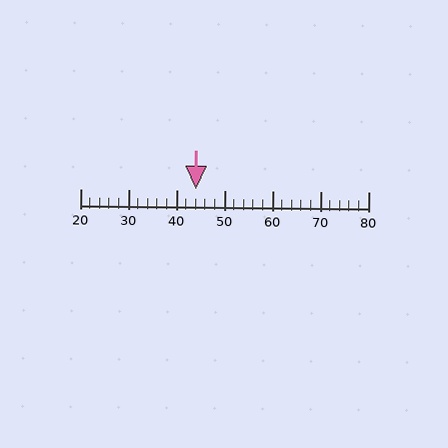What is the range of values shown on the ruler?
The ruler shows values from 20 to 80.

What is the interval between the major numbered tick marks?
The major tick marks are spaced 10 units apart.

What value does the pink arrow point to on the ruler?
The pink arrow points to approximately 44.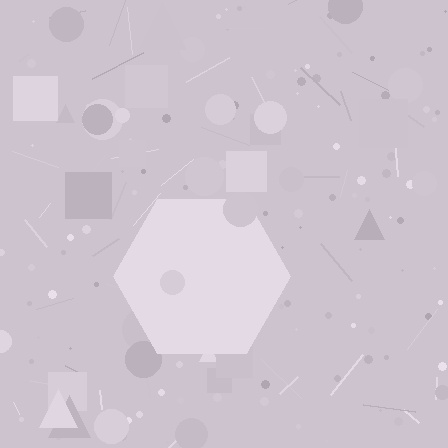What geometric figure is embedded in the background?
A hexagon is embedded in the background.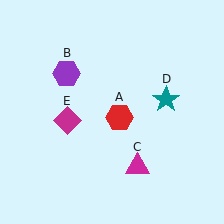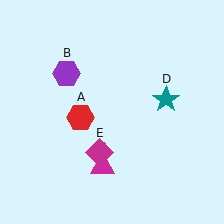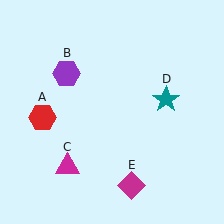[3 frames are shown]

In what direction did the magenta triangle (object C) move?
The magenta triangle (object C) moved left.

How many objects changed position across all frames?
3 objects changed position: red hexagon (object A), magenta triangle (object C), magenta diamond (object E).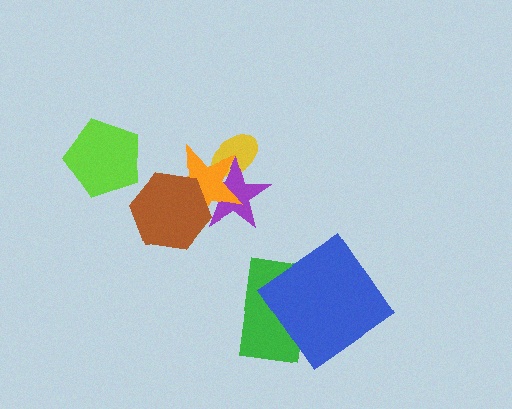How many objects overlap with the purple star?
3 objects overlap with the purple star.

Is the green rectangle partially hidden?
Yes, it is partially covered by another shape.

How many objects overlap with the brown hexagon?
2 objects overlap with the brown hexagon.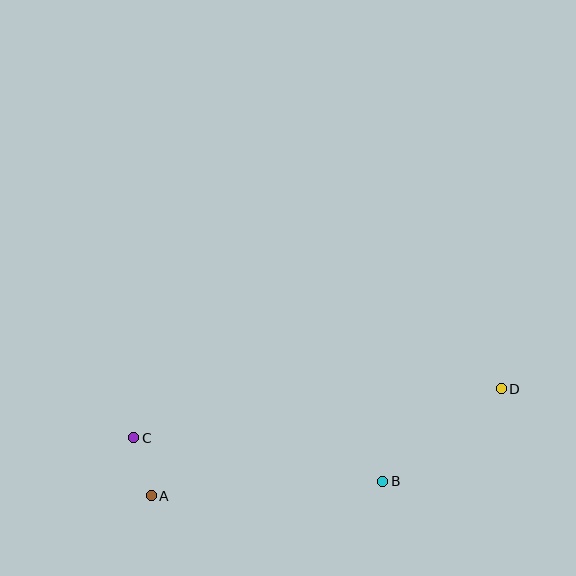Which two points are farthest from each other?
Points C and D are farthest from each other.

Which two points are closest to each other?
Points A and C are closest to each other.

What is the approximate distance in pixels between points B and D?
The distance between B and D is approximately 150 pixels.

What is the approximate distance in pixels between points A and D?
The distance between A and D is approximately 366 pixels.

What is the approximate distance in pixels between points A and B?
The distance between A and B is approximately 232 pixels.